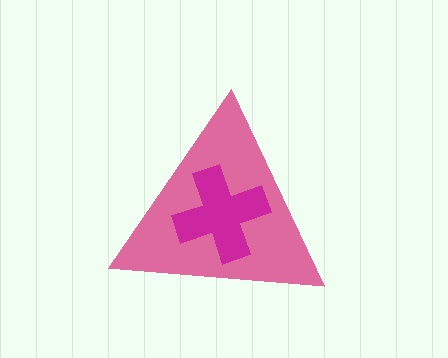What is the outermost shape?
The pink triangle.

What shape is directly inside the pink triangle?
The magenta cross.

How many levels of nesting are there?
2.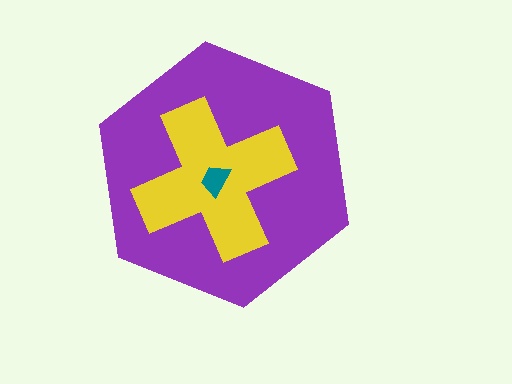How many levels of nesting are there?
3.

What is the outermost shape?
The purple hexagon.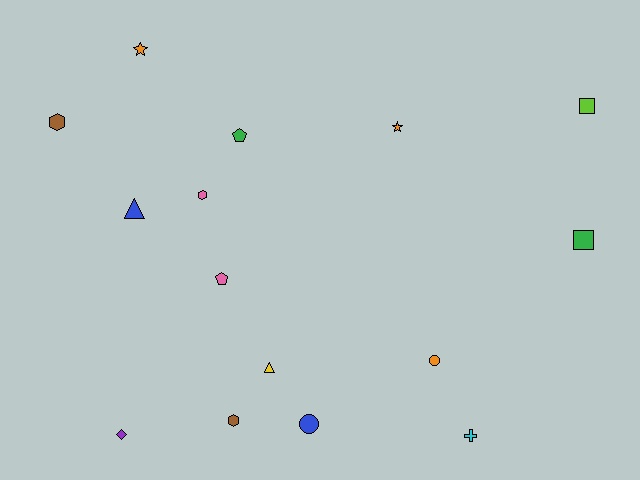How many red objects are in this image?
There are no red objects.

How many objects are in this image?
There are 15 objects.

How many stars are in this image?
There are 2 stars.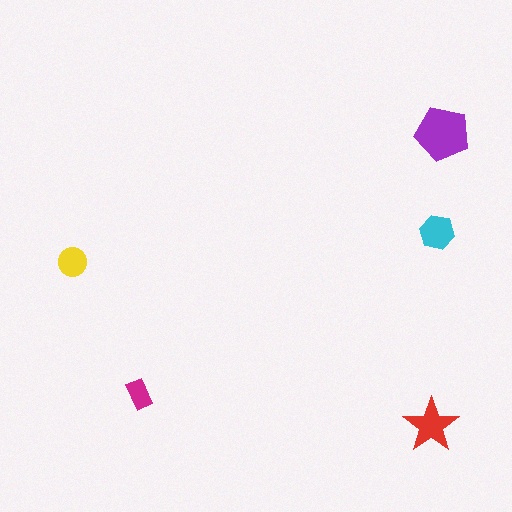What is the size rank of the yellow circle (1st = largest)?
4th.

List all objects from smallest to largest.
The magenta rectangle, the yellow circle, the cyan hexagon, the red star, the purple pentagon.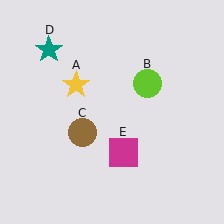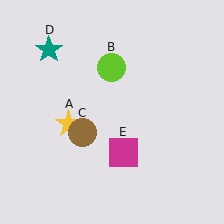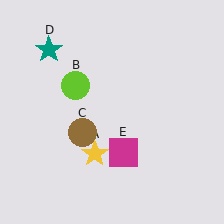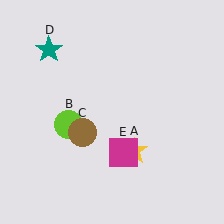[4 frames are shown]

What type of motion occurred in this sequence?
The yellow star (object A), lime circle (object B) rotated counterclockwise around the center of the scene.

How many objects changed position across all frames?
2 objects changed position: yellow star (object A), lime circle (object B).